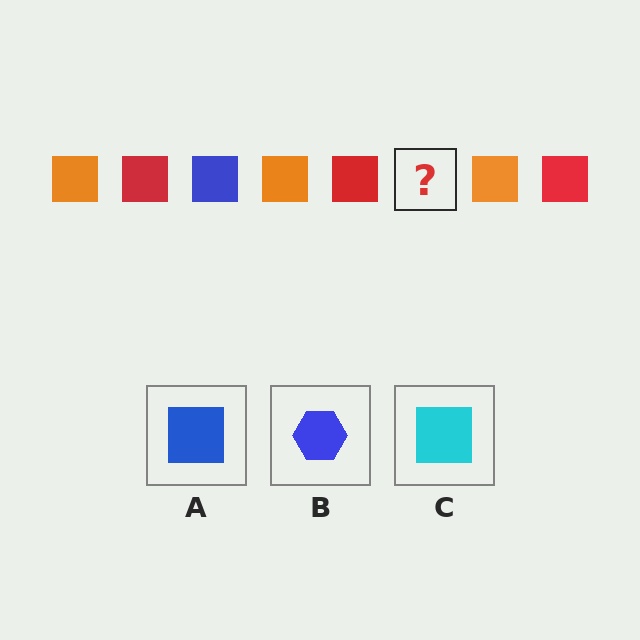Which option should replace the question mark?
Option A.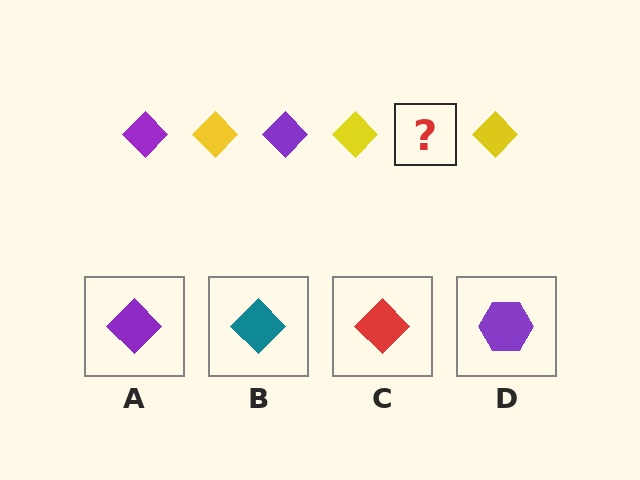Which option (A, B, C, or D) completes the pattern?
A.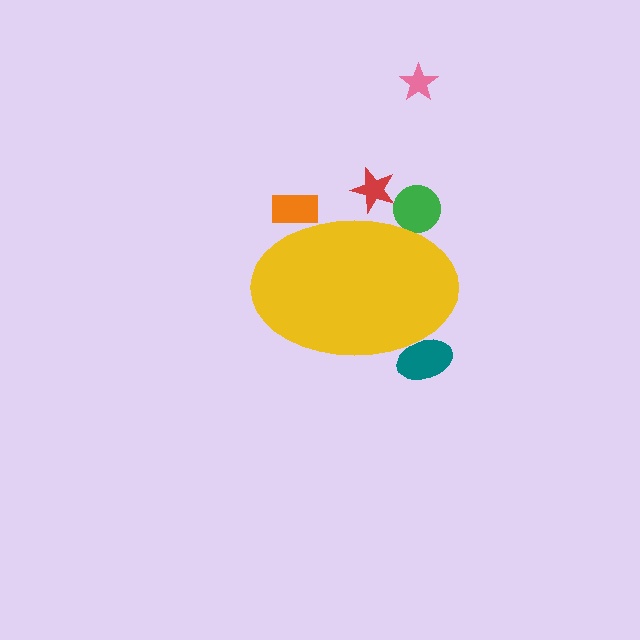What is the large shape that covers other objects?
A yellow ellipse.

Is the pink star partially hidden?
No, the pink star is fully visible.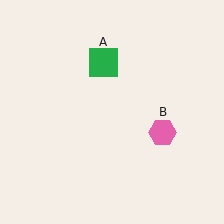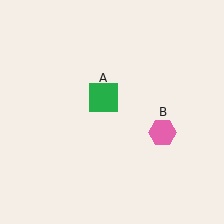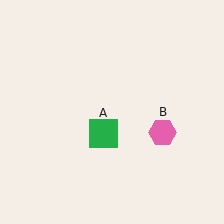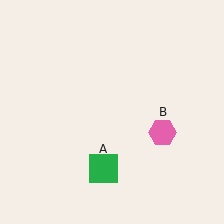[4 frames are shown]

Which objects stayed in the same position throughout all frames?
Pink hexagon (object B) remained stationary.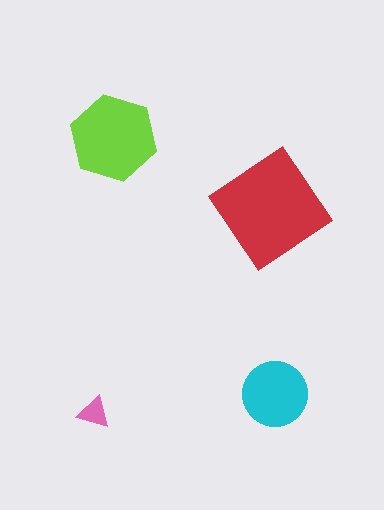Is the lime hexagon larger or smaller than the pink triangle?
Larger.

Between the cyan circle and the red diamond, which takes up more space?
The red diamond.